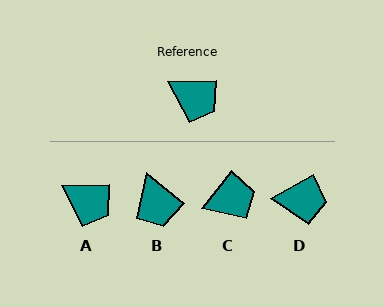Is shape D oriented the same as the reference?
No, it is off by about 28 degrees.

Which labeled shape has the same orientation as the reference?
A.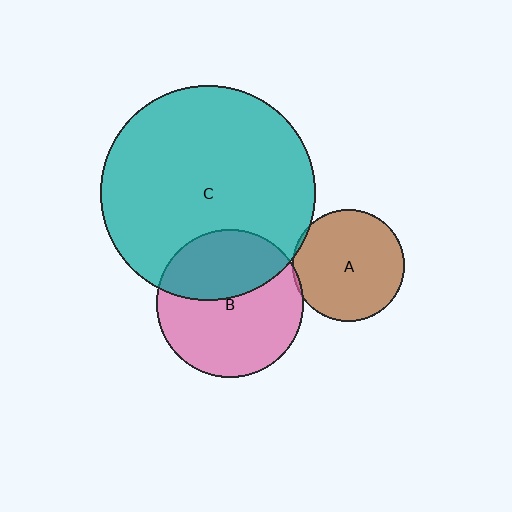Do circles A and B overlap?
Yes.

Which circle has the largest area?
Circle C (teal).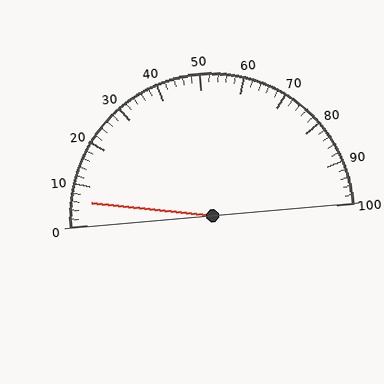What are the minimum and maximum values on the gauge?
The gauge ranges from 0 to 100.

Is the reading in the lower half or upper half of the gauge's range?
The reading is in the lower half of the range (0 to 100).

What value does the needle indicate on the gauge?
The needle indicates approximately 6.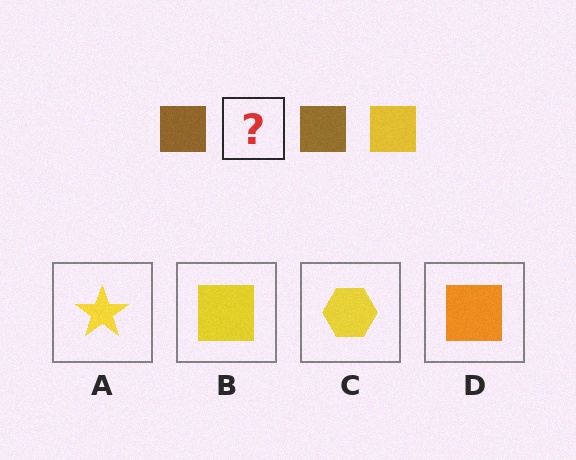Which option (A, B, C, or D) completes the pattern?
B.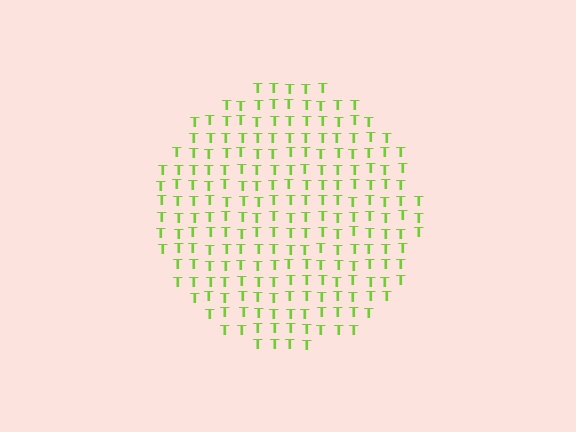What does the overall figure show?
The overall figure shows a circle.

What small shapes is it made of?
It is made of small letter T's.